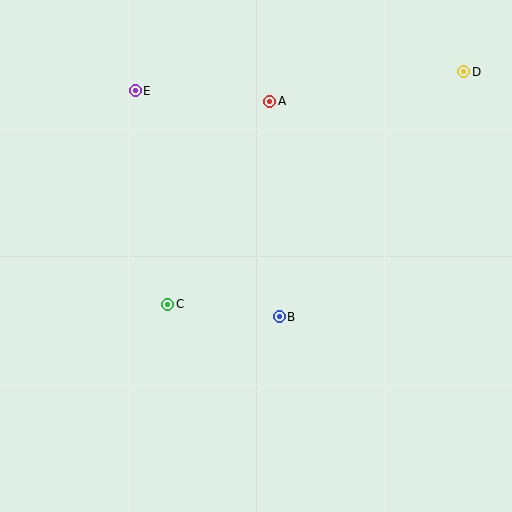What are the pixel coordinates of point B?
Point B is at (279, 317).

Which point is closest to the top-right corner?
Point D is closest to the top-right corner.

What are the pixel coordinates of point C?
Point C is at (168, 304).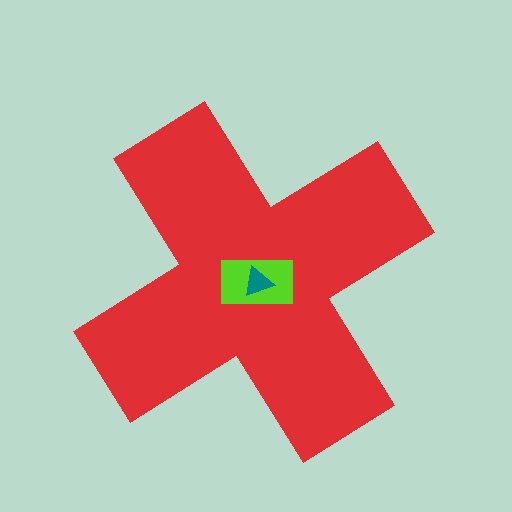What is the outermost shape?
The red cross.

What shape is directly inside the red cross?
The lime rectangle.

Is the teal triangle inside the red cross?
Yes.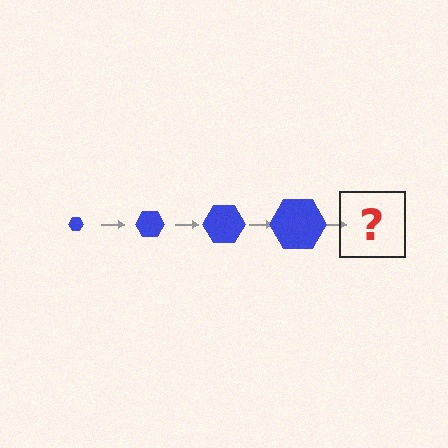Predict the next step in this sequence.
The next step is a blue hexagon, larger than the previous one.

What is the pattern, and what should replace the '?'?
The pattern is that the hexagon gets progressively larger each step. The '?' should be a blue hexagon, larger than the previous one.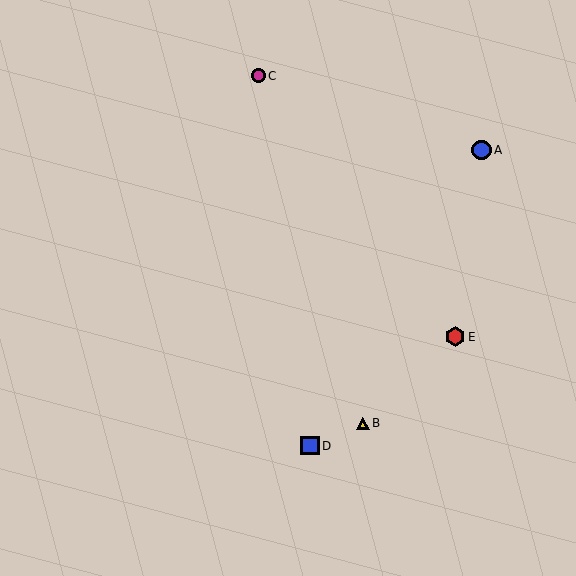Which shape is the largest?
The red hexagon (labeled E) is the largest.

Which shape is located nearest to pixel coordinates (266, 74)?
The magenta circle (labeled C) at (258, 76) is nearest to that location.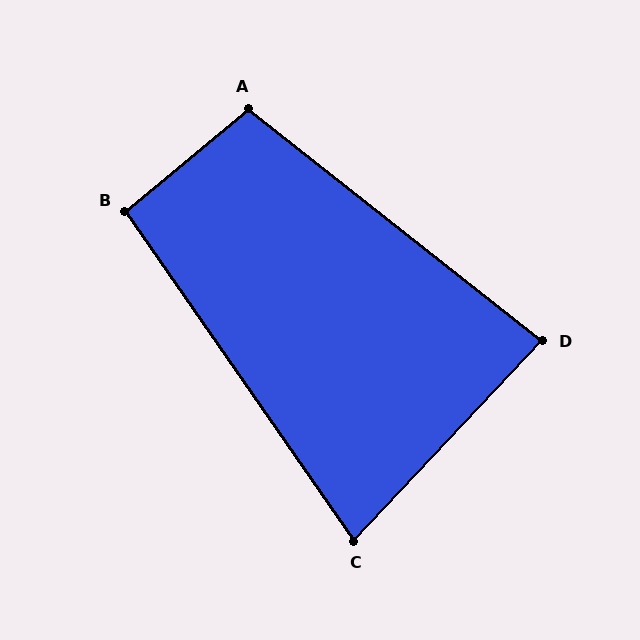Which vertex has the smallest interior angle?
C, at approximately 78 degrees.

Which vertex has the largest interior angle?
A, at approximately 102 degrees.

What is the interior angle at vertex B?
Approximately 95 degrees (obtuse).